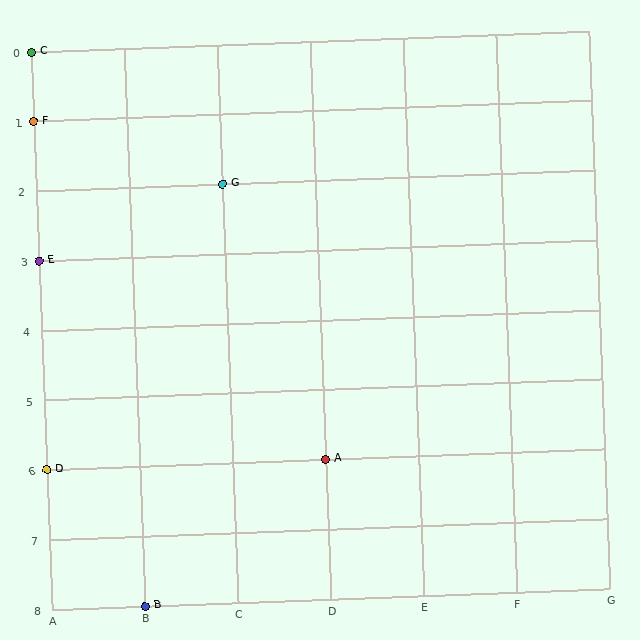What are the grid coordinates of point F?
Point F is at grid coordinates (A, 1).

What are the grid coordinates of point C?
Point C is at grid coordinates (A, 0).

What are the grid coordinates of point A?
Point A is at grid coordinates (D, 6).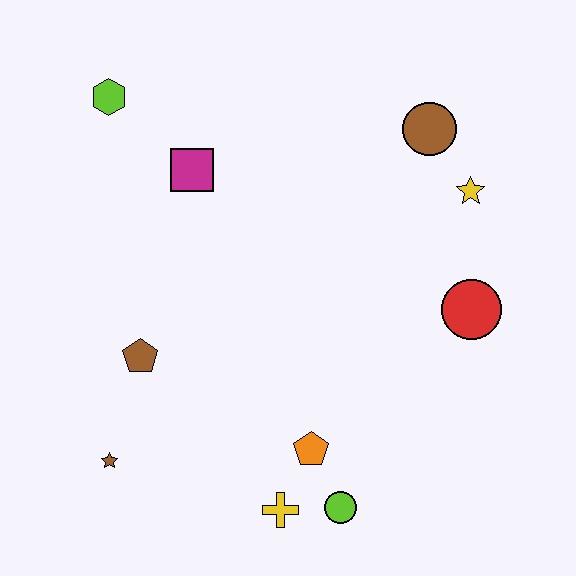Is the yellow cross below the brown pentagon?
Yes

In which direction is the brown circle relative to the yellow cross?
The brown circle is above the yellow cross.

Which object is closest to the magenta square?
The lime hexagon is closest to the magenta square.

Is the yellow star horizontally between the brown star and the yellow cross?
No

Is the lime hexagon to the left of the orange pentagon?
Yes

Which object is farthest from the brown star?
The brown circle is farthest from the brown star.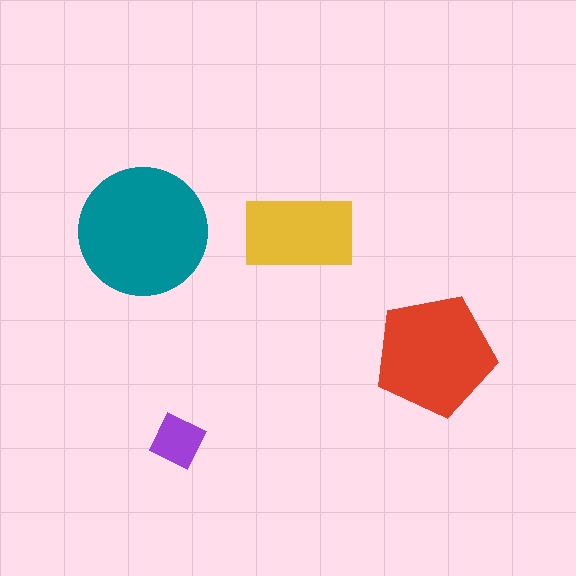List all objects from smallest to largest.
The purple square, the yellow rectangle, the red pentagon, the teal circle.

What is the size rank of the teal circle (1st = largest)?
1st.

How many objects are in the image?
There are 4 objects in the image.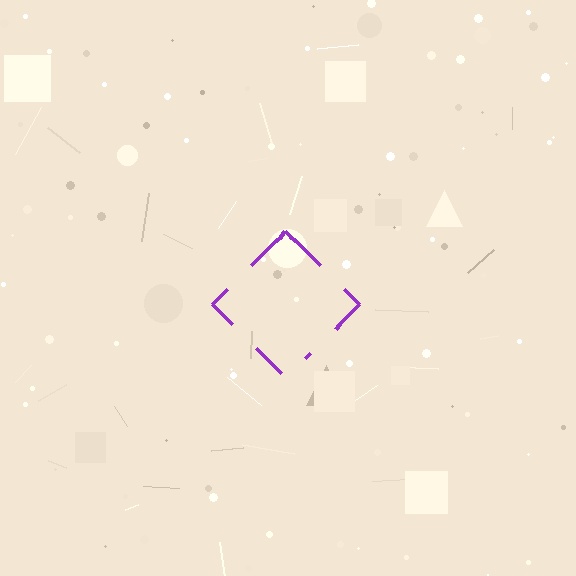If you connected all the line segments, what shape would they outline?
They would outline a diamond.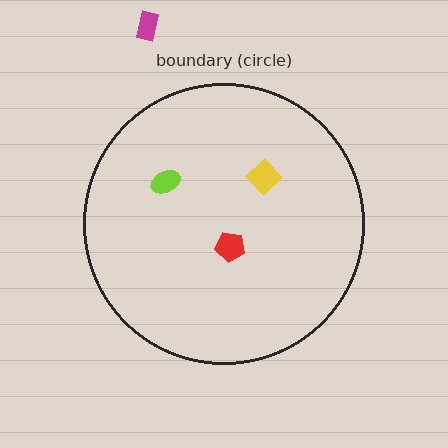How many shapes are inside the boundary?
3 inside, 1 outside.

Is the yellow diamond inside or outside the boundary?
Inside.